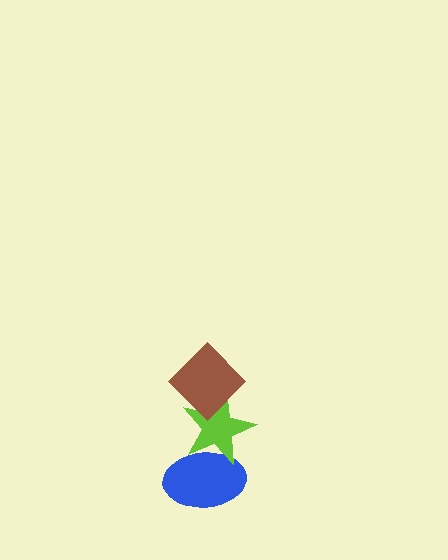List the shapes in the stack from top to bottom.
From top to bottom: the brown diamond, the lime star, the blue ellipse.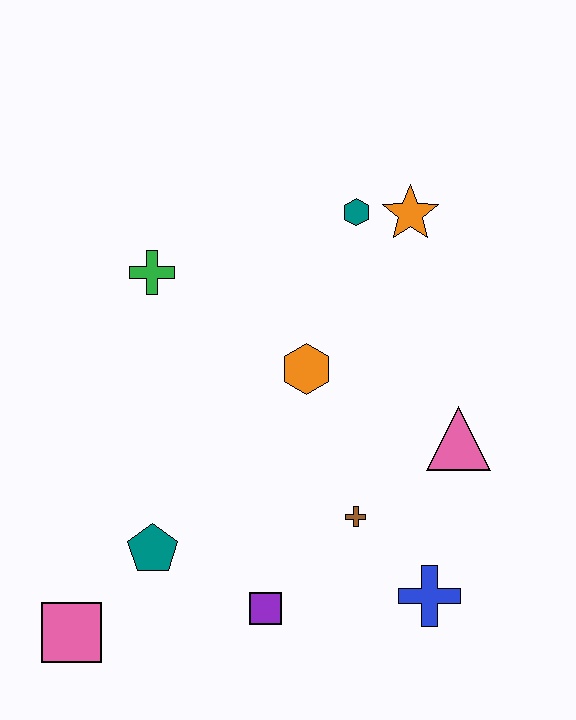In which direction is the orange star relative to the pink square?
The orange star is above the pink square.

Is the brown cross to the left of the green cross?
No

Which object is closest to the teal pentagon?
The pink square is closest to the teal pentagon.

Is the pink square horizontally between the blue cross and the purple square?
No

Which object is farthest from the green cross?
The blue cross is farthest from the green cross.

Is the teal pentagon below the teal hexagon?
Yes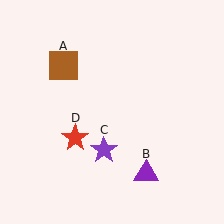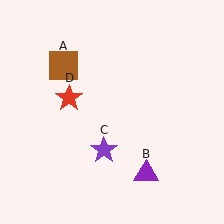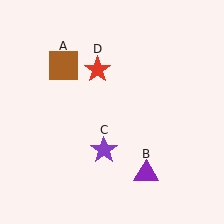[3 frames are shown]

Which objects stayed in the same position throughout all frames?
Brown square (object A) and purple triangle (object B) and purple star (object C) remained stationary.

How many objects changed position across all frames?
1 object changed position: red star (object D).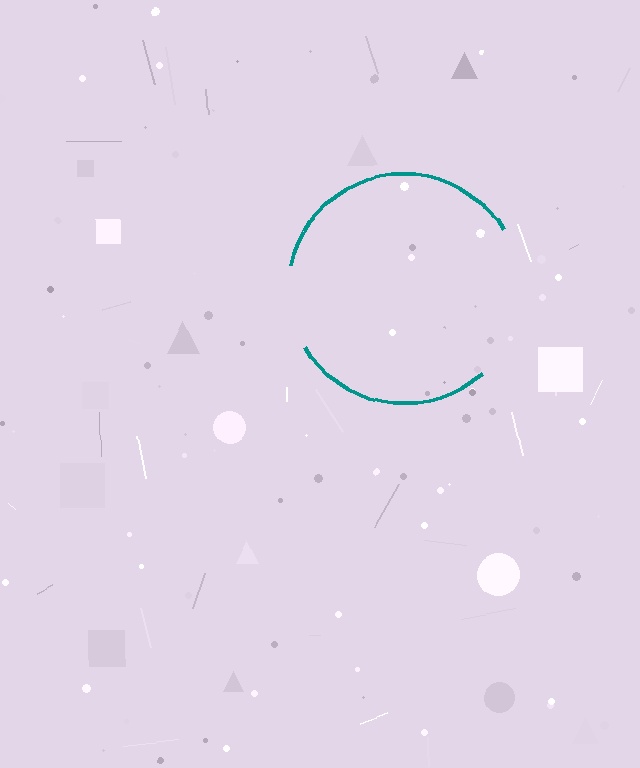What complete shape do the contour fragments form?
The contour fragments form a circle.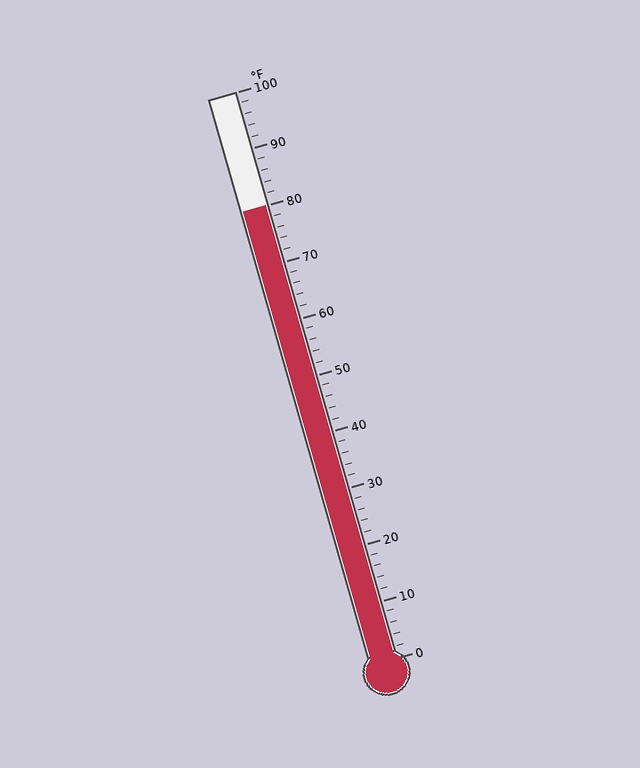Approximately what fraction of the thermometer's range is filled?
The thermometer is filled to approximately 80% of its range.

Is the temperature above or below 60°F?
The temperature is above 60°F.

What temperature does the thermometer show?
The thermometer shows approximately 80°F.